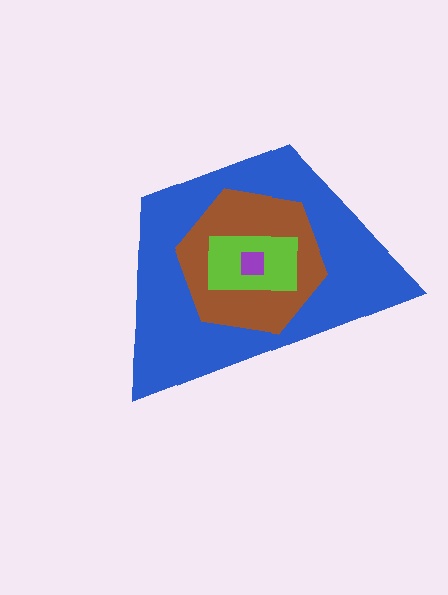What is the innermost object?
The purple square.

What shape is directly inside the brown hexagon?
The lime rectangle.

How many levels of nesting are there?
4.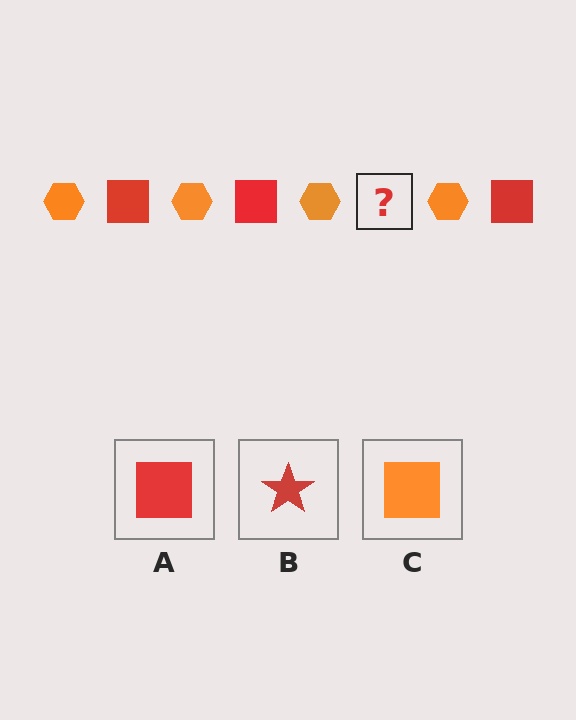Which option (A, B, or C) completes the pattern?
A.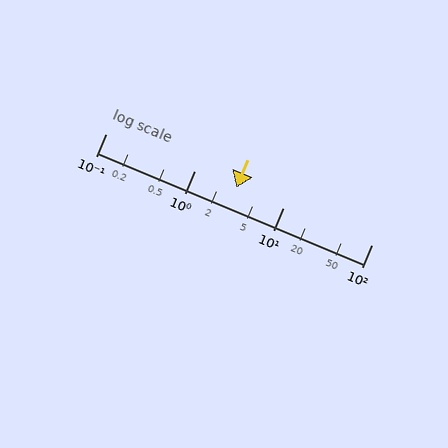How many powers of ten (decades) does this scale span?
The scale spans 3 decades, from 0.1 to 100.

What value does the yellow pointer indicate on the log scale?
The pointer indicates approximately 3.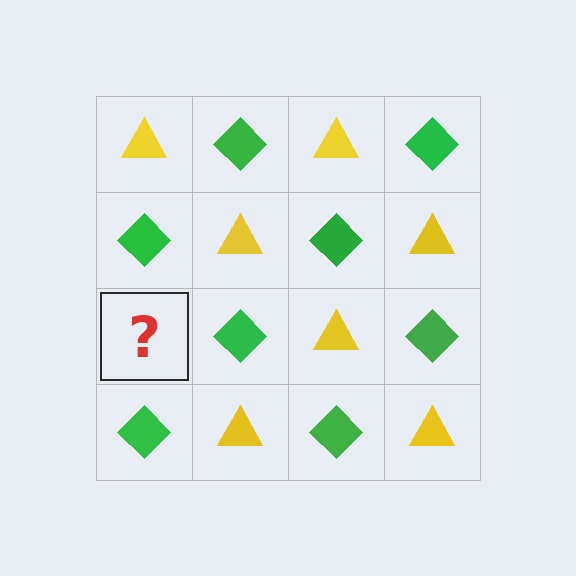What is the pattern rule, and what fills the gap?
The rule is that it alternates yellow triangle and green diamond in a checkerboard pattern. The gap should be filled with a yellow triangle.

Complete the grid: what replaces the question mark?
The question mark should be replaced with a yellow triangle.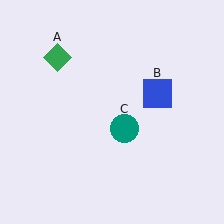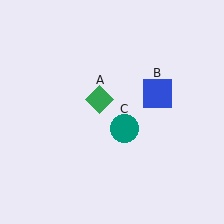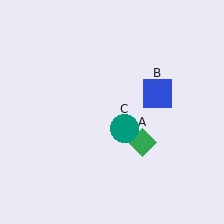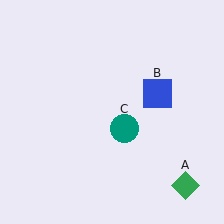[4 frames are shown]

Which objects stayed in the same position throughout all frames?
Blue square (object B) and teal circle (object C) remained stationary.